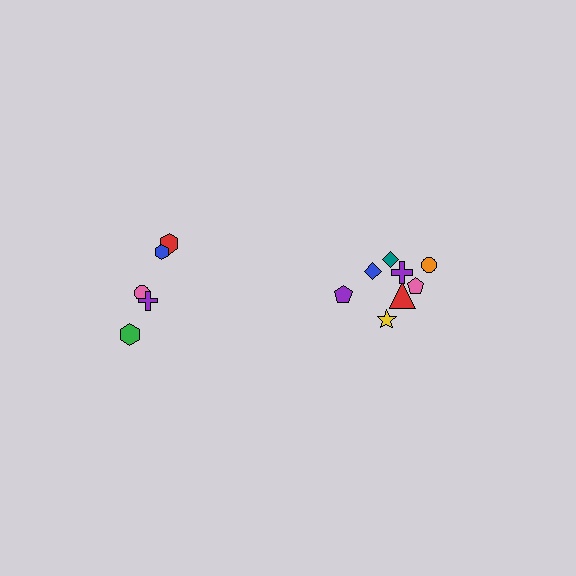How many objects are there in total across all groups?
There are 13 objects.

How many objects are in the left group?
There are 5 objects.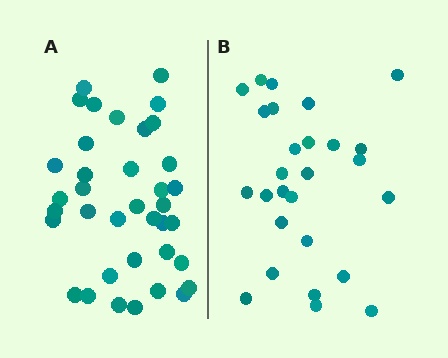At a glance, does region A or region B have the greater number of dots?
Region A (the left region) has more dots.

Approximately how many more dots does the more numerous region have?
Region A has roughly 10 or so more dots than region B.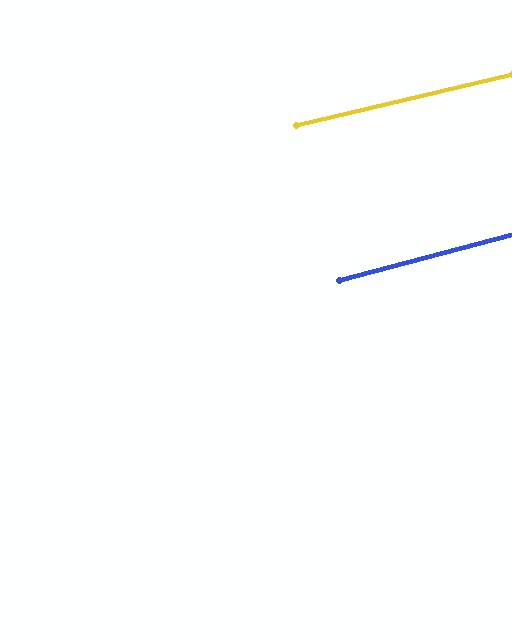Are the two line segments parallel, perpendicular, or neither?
Parallel — their directions differ by only 1.8°.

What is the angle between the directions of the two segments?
Approximately 2 degrees.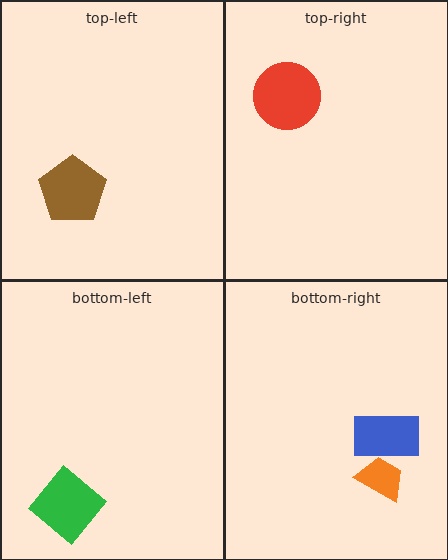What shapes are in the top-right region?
The red circle.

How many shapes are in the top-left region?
1.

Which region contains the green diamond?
The bottom-left region.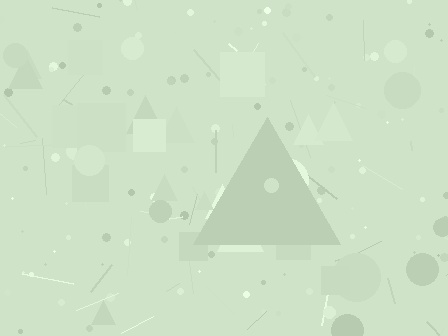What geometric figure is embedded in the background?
A triangle is embedded in the background.